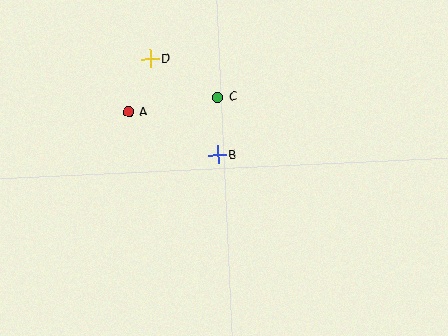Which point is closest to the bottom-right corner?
Point B is closest to the bottom-right corner.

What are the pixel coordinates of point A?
Point A is at (128, 112).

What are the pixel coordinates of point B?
Point B is at (217, 155).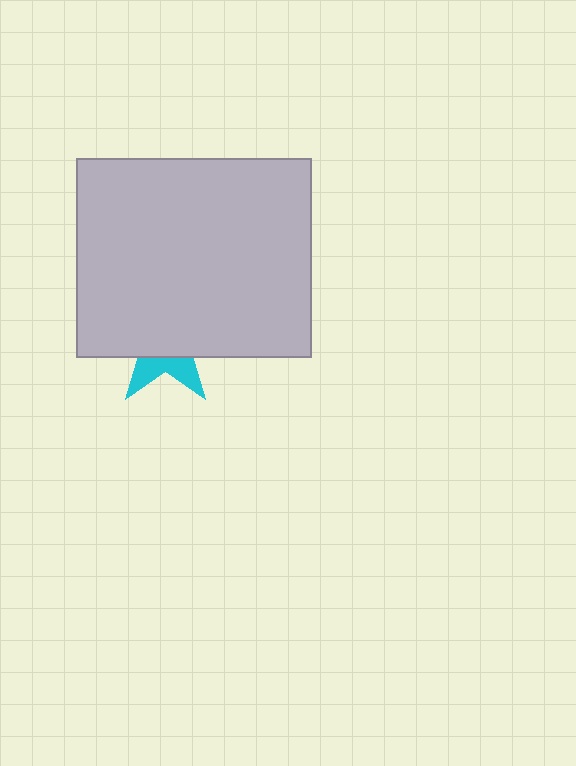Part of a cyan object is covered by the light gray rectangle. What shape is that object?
It is a star.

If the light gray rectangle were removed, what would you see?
You would see the complete cyan star.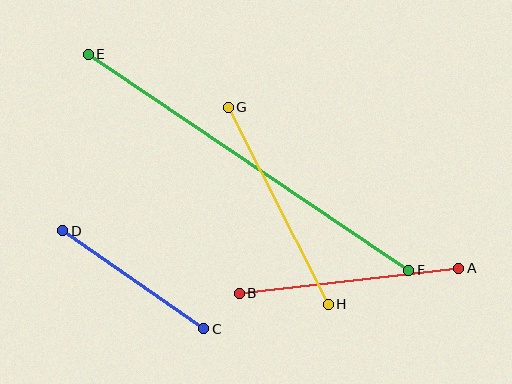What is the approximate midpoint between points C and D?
The midpoint is at approximately (133, 280) pixels.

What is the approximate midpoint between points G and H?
The midpoint is at approximately (278, 206) pixels.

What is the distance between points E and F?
The distance is approximately 386 pixels.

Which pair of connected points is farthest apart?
Points E and F are farthest apart.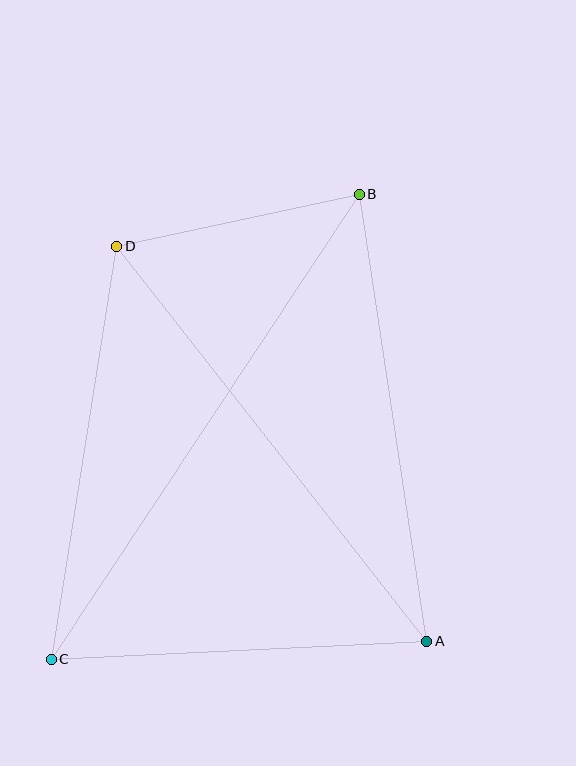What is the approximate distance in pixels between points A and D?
The distance between A and D is approximately 502 pixels.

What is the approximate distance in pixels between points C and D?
The distance between C and D is approximately 418 pixels.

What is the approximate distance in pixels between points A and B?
The distance between A and B is approximately 452 pixels.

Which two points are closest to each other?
Points B and D are closest to each other.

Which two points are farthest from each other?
Points B and C are farthest from each other.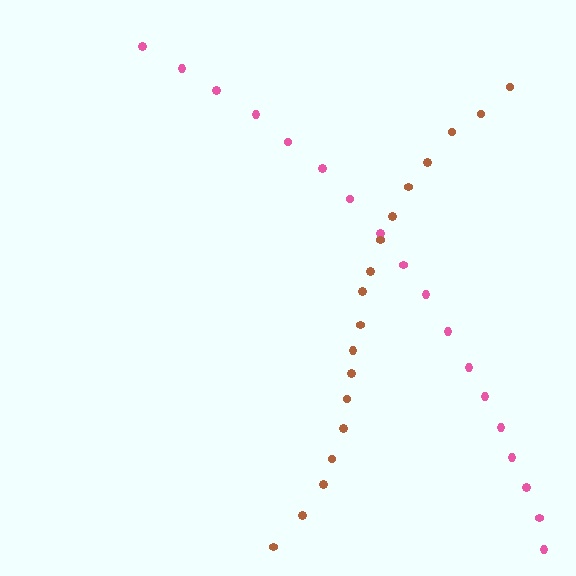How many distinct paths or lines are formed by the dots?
There are 2 distinct paths.